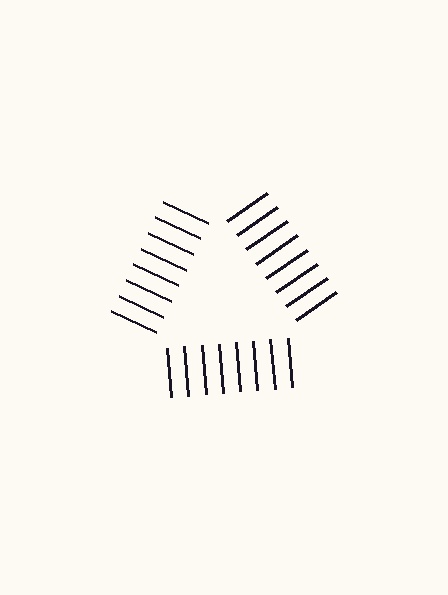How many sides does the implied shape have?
3 sides — the line-ends trace a triangle.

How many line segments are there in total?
24 — 8 along each of the 3 edges.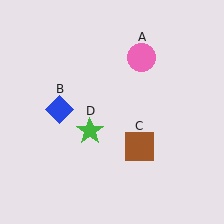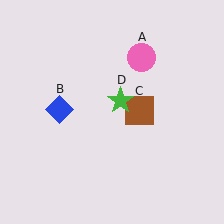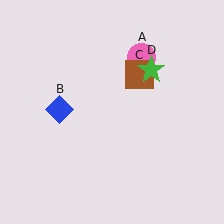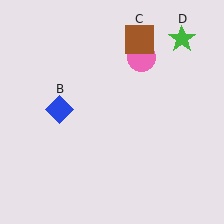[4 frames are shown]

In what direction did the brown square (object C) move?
The brown square (object C) moved up.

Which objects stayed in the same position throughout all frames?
Pink circle (object A) and blue diamond (object B) remained stationary.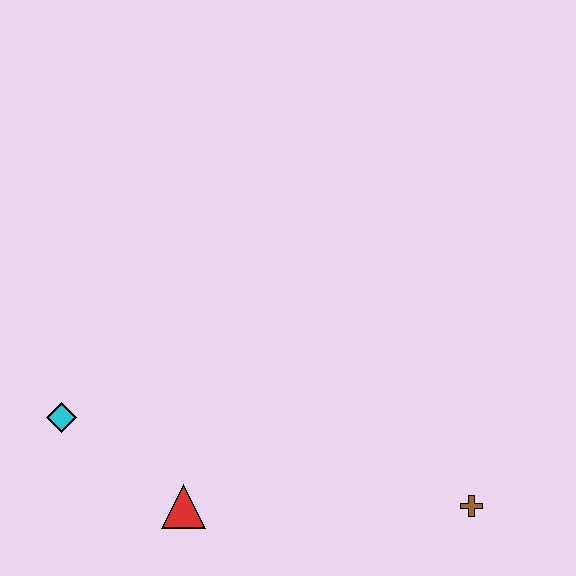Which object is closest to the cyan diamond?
The red triangle is closest to the cyan diamond.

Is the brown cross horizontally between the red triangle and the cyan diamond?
No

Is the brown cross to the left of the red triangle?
No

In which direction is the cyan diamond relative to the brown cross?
The cyan diamond is to the left of the brown cross.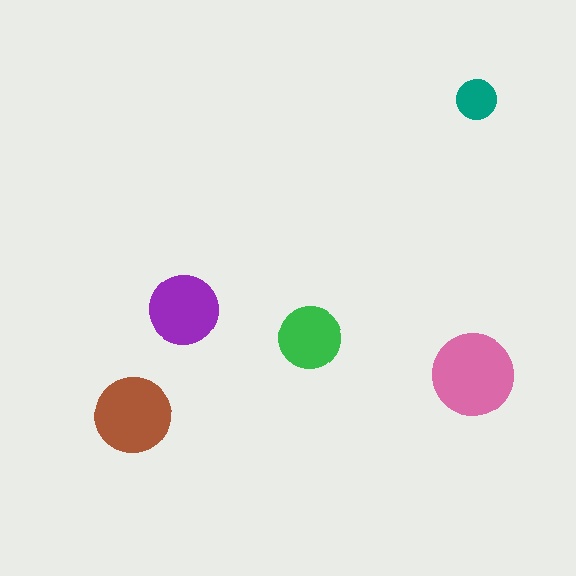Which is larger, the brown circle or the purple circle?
The brown one.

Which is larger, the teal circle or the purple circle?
The purple one.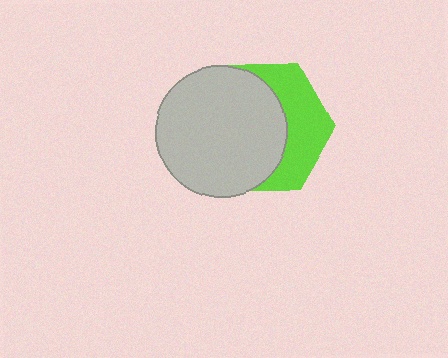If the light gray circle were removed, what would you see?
You would see the complete lime hexagon.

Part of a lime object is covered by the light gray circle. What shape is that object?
It is a hexagon.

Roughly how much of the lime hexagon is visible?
A small part of it is visible (roughly 38%).